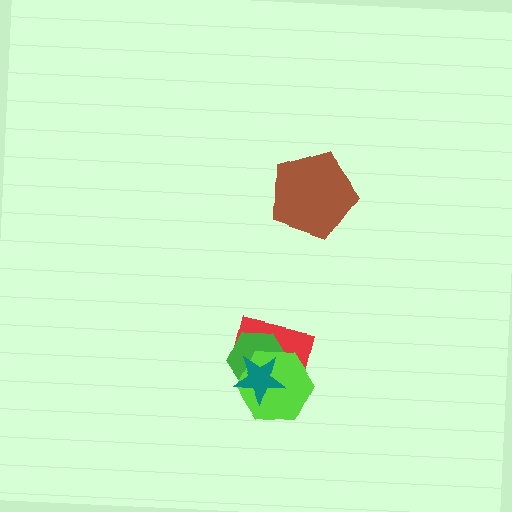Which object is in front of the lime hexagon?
The teal star is in front of the lime hexagon.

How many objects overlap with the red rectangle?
3 objects overlap with the red rectangle.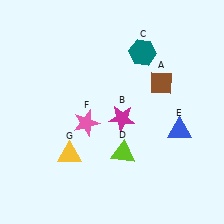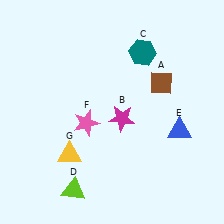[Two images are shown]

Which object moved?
The lime triangle (D) moved left.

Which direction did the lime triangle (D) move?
The lime triangle (D) moved left.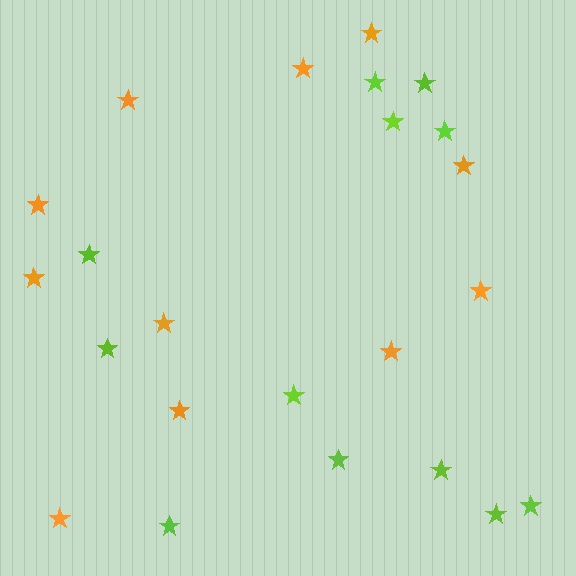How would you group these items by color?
There are 2 groups: one group of lime stars (12) and one group of orange stars (11).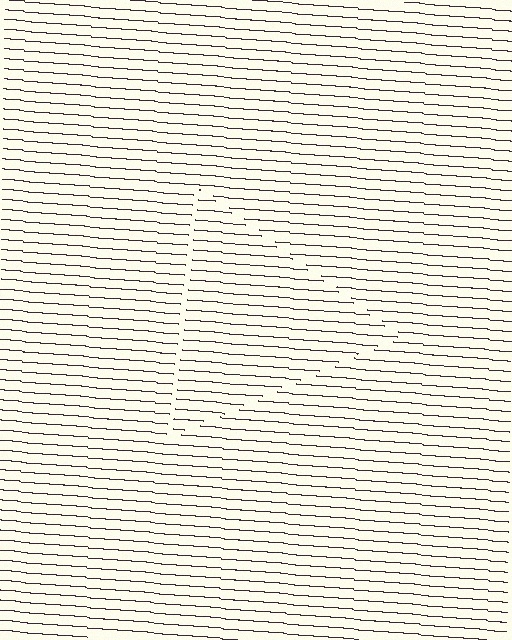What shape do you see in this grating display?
An illusory triangle. The interior of the shape contains the same grating, shifted by half a period — the contour is defined by the phase discontinuity where line-ends from the inner and outer gratings abut.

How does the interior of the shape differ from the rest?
The interior of the shape contains the same grating, shifted by half a period — the contour is defined by the phase discontinuity where line-ends from the inner and outer gratings abut.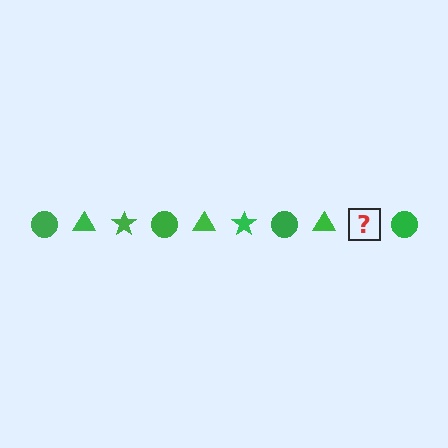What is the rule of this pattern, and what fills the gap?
The rule is that the pattern cycles through circle, triangle, star shapes in green. The gap should be filled with a green star.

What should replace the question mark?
The question mark should be replaced with a green star.